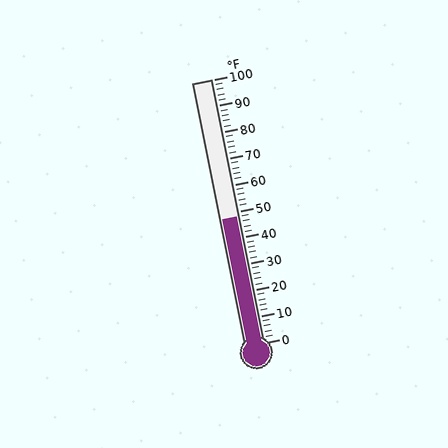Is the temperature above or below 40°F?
The temperature is above 40°F.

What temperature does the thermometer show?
The thermometer shows approximately 48°F.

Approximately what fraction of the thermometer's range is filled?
The thermometer is filled to approximately 50% of its range.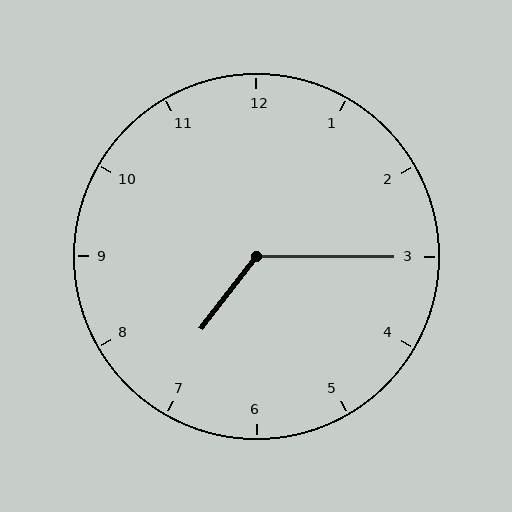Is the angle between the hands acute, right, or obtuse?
It is obtuse.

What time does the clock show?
7:15.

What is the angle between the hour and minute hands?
Approximately 128 degrees.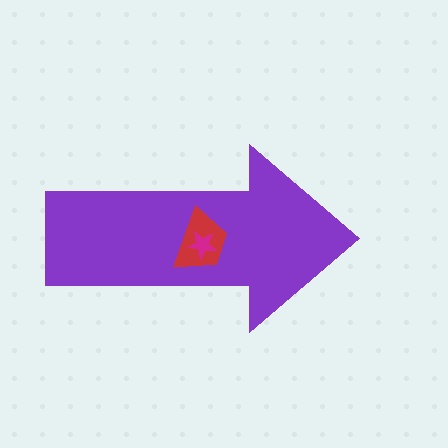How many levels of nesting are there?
3.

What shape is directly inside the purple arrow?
The red trapezoid.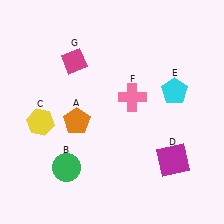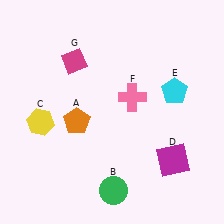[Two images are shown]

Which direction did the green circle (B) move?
The green circle (B) moved right.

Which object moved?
The green circle (B) moved right.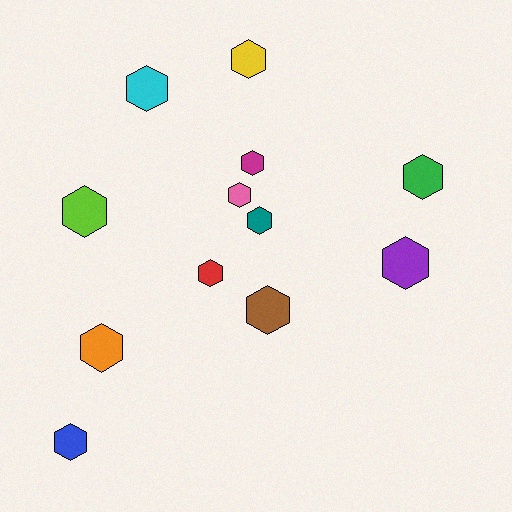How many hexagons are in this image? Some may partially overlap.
There are 12 hexagons.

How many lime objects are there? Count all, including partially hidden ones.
There is 1 lime object.